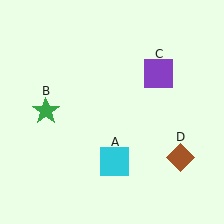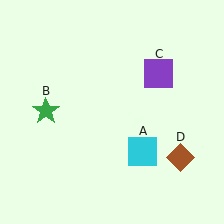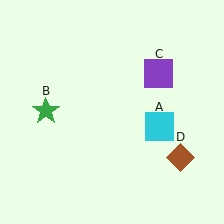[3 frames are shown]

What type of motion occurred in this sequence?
The cyan square (object A) rotated counterclockwise around the center of the scene.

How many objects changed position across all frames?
1 object changed position: cyan square (object A).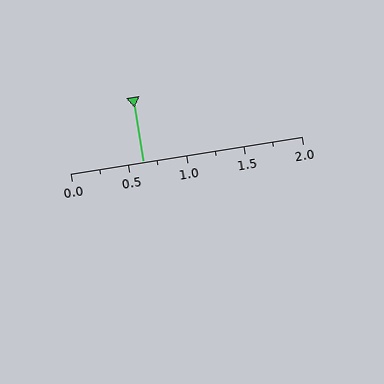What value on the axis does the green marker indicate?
The marker indicates approximately 0.62.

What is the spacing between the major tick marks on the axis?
The major ticks are spaced 0.5 apart.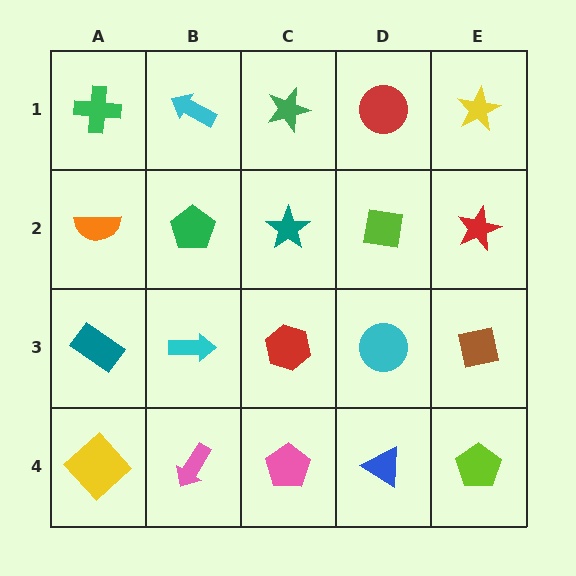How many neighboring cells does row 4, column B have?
3.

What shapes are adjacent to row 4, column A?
A teal rectangle (row 3, column A), a pink arrow (row 4, column B).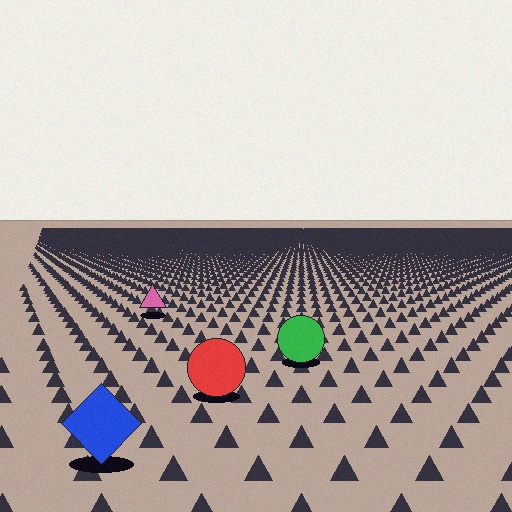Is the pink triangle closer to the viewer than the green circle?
No. The green circle is closer — you can tell from the texture gradient: the ground texture is coarser near it.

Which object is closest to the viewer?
The blue diamond is closest. The texture marks near it are larger and more spread out.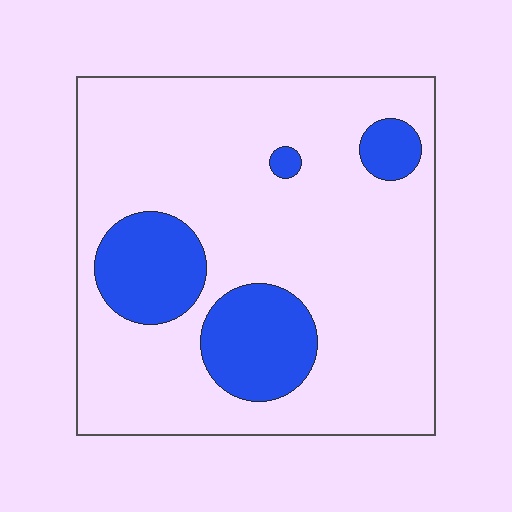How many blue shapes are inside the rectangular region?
4.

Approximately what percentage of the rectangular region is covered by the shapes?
Approximately 20%.